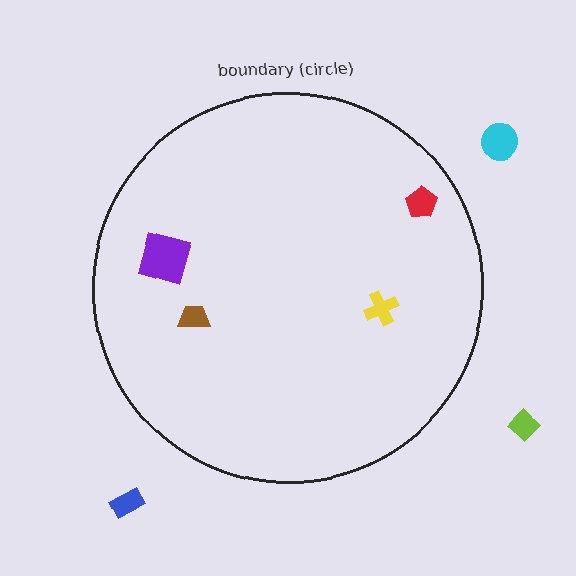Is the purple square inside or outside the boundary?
Inside.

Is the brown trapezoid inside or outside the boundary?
Inside.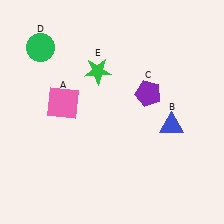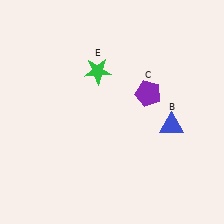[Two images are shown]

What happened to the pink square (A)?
The pink square (A) was removed in Image 2. It was in the top-left area of Image 1.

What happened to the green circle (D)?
The green circle (D) was removed in Image 2. It was in the top-left area of Image 1.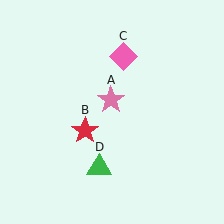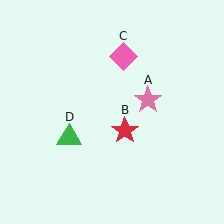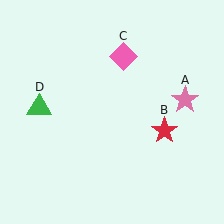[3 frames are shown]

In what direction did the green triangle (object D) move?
The green triangle (object D) moved up and to the left.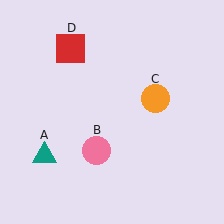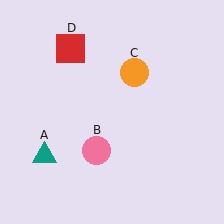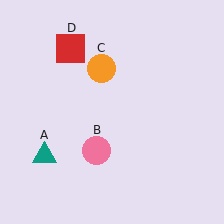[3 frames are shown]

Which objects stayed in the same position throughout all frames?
Teal triangle (object A) and pink circle (object B) and red square (object D) remained stationary.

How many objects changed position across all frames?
1 object changed position: orange circle (object C).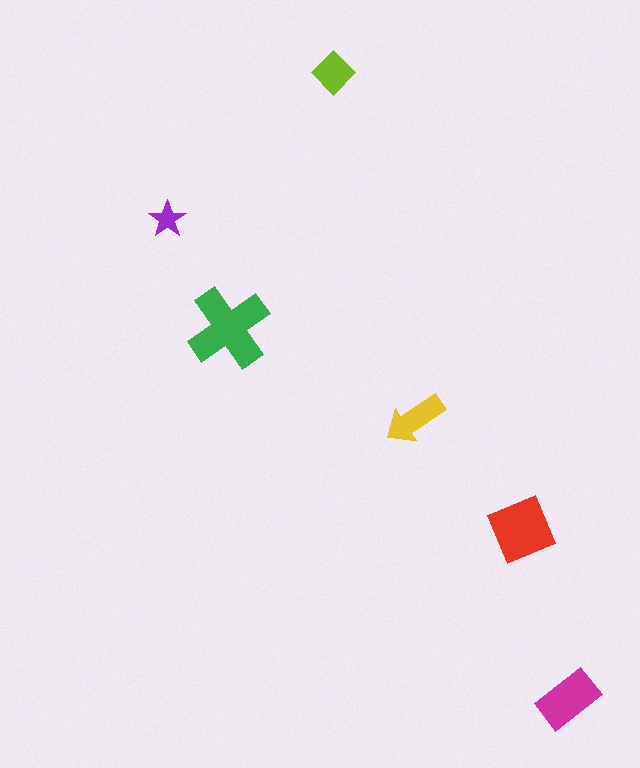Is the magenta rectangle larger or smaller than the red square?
Smaller.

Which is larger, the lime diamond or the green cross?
The green cross.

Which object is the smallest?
The purple star.